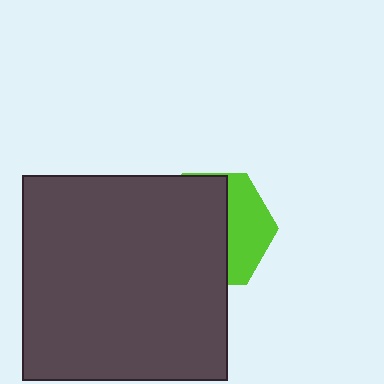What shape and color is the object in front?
The object in front is a dark gray square.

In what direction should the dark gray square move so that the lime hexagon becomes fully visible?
The dark gray square should move left. That is the shortest direction to clear the overlap and leave the lime hexagon fully visible.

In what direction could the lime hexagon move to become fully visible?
The lime hexagon could move right. That would shift it out from behind the dark gray square entirely.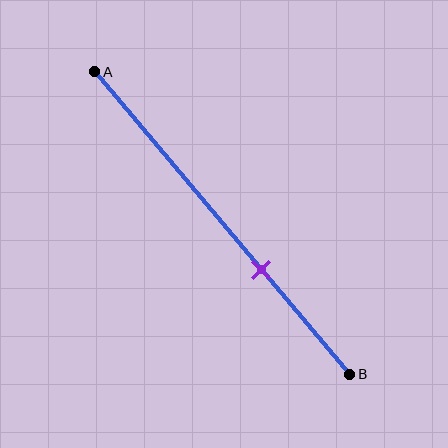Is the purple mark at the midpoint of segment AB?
No, the mark is at about 65% from A, not at the 50% midpoint.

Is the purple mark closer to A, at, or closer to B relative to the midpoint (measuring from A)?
The purple mark is closer to point B than the midpoint of segment AB.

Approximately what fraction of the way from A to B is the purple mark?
The purple mark is approximately 65% of the way from A to B.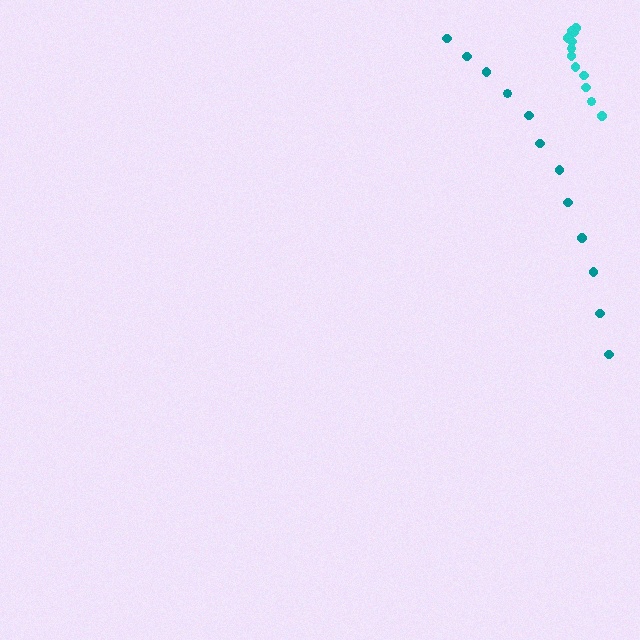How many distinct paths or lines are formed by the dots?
There are 2 distinct paths.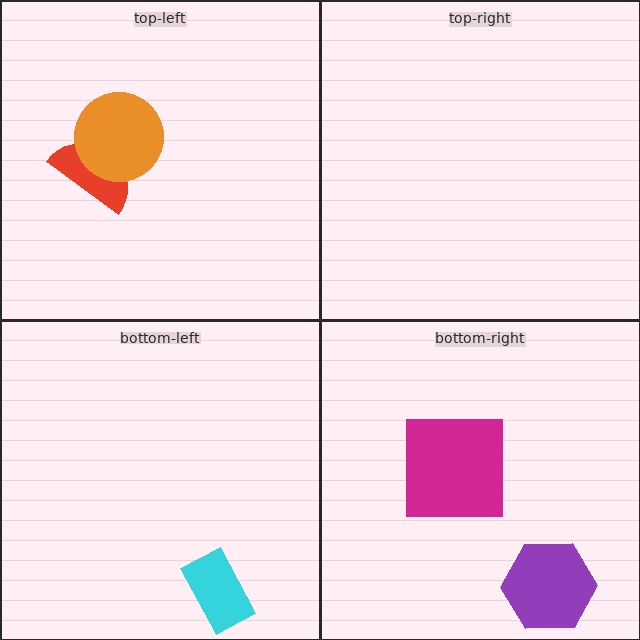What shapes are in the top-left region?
The red semicircle, the orange circle.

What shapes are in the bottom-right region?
The purple hexagon, the magenta square.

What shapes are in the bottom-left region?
The cyan rectangle.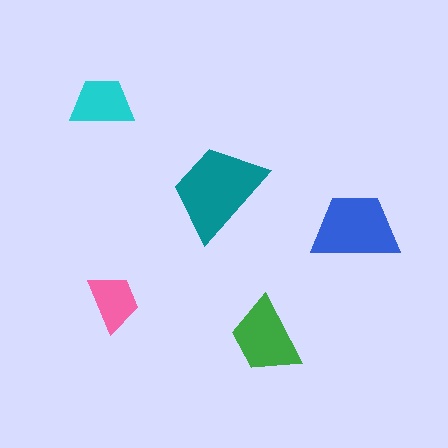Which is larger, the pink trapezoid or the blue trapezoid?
The blue one.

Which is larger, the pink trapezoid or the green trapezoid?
The green one.